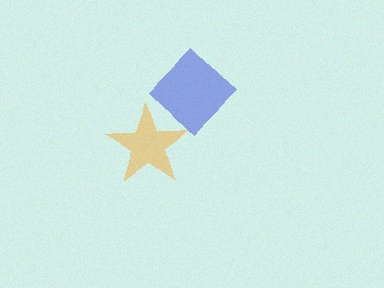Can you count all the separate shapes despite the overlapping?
Yes, there are 2 separate shapes.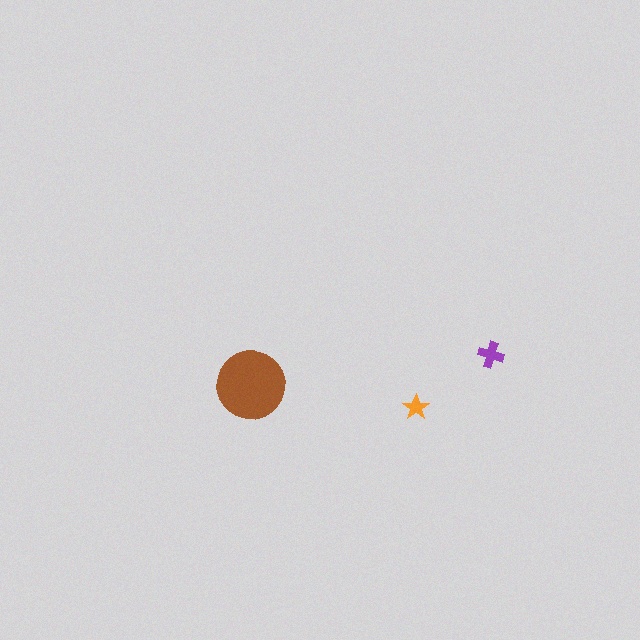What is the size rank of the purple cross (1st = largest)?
2nd.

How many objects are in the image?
There are 3 objects in the image.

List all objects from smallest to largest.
The orange star, the purple cross, the brown circle.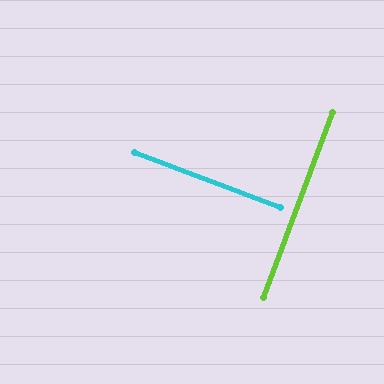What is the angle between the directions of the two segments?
Approximately 90 degrees.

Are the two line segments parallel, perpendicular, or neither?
Perpendicular — they meet at approximately 90°.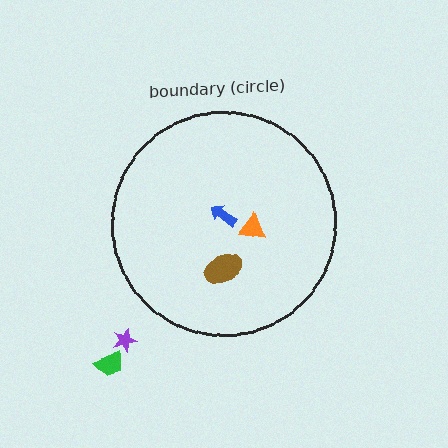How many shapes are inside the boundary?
3 inside, 2 outside.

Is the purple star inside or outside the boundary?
Outside.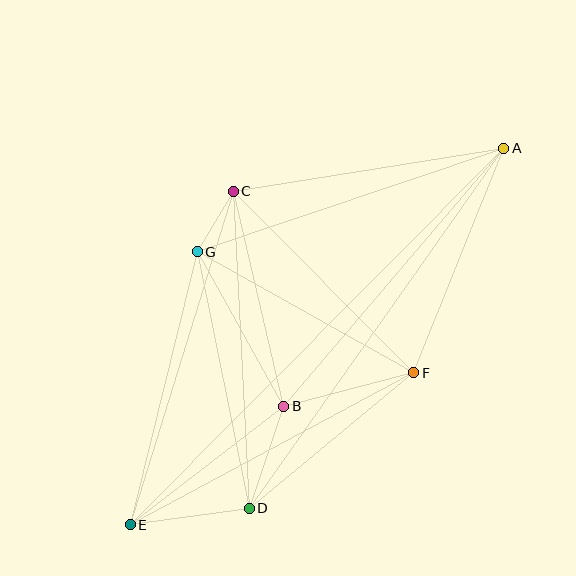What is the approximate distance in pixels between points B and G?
The distance between B and G is approximately 177 pixels.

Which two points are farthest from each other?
Points A and E are farthest from each other.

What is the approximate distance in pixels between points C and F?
The distance between C and F is approximately 256 pixels.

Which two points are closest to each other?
Points C and G are closest to each other.